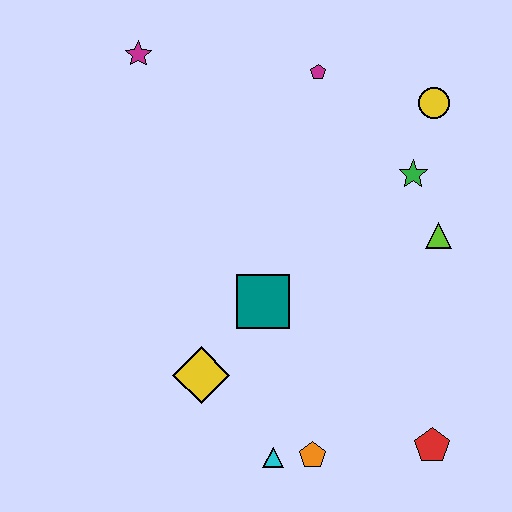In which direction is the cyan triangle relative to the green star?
The cyan triangle is below the green star.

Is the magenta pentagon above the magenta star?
No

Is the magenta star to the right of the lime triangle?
No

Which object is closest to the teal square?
The yellow diamond is closest to the teal square.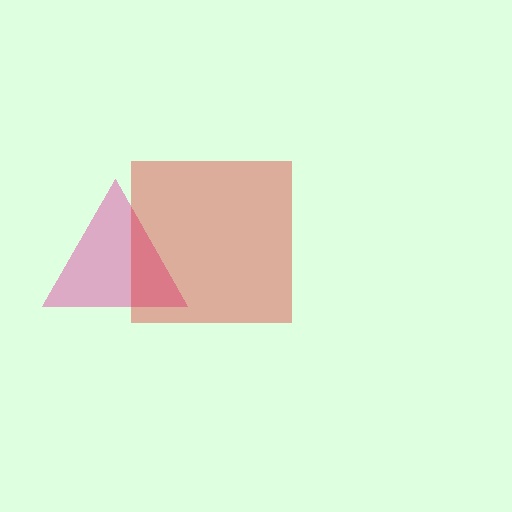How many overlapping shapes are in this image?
There are 2 overlapping shapes in the image.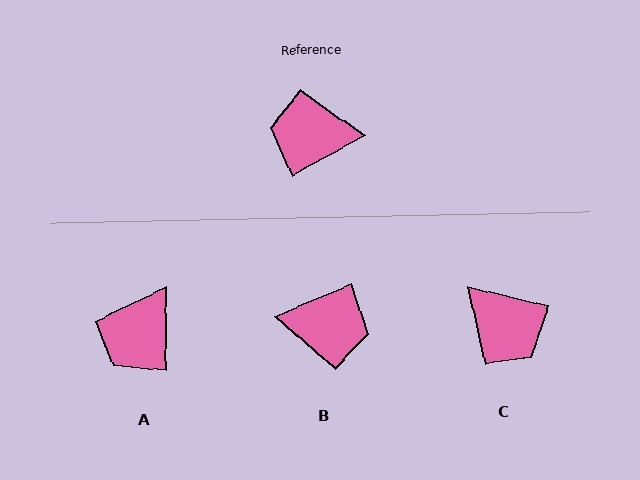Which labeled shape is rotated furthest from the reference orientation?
B, about 174 degrees away.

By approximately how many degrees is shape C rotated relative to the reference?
Approximately 137 degrees counter-clockwise.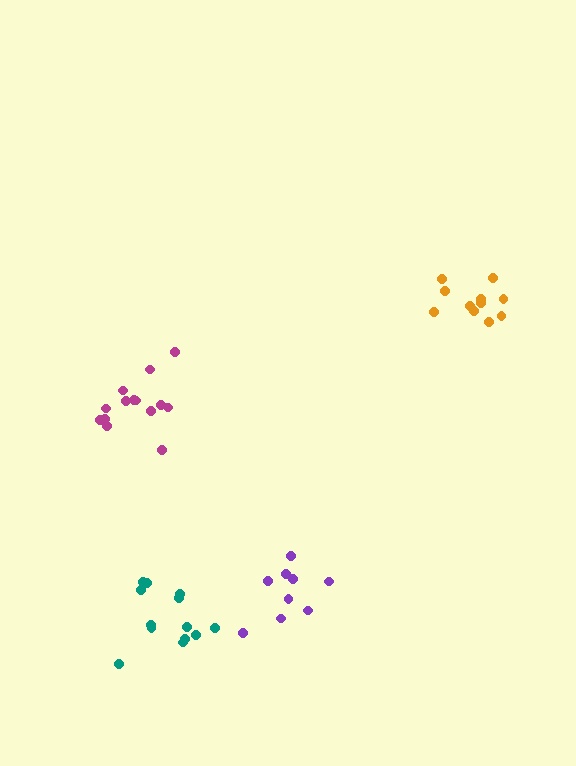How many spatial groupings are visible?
There are 4 spatial groupings.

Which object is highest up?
The orange cluster is topmost.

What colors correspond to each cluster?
The clusters are colored: magenta, orange, teal, purple.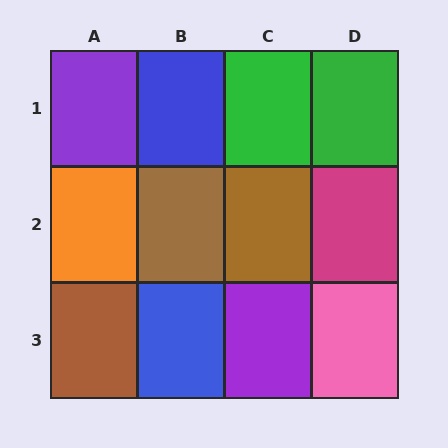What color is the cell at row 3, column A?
Brown.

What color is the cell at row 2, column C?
Brown.